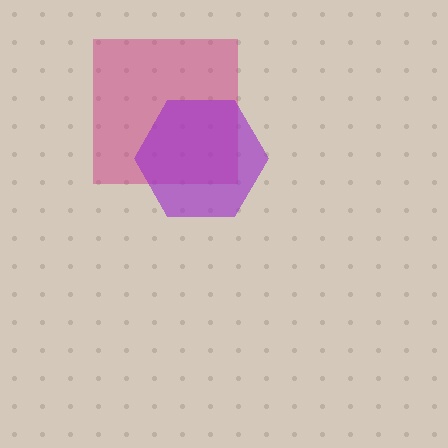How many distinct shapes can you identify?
There are 2 distinct shapes: a magenta square, a purple hexagon.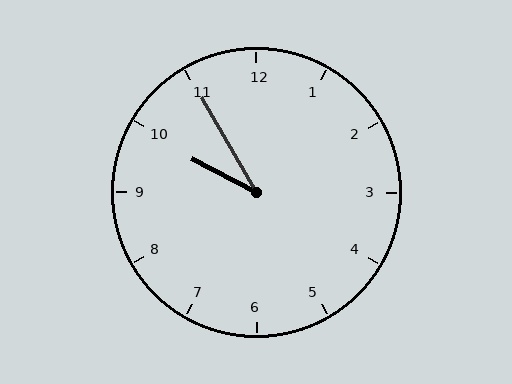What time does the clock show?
9:55.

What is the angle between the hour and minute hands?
Approximately 32 degrees.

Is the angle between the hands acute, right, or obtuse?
It is acute.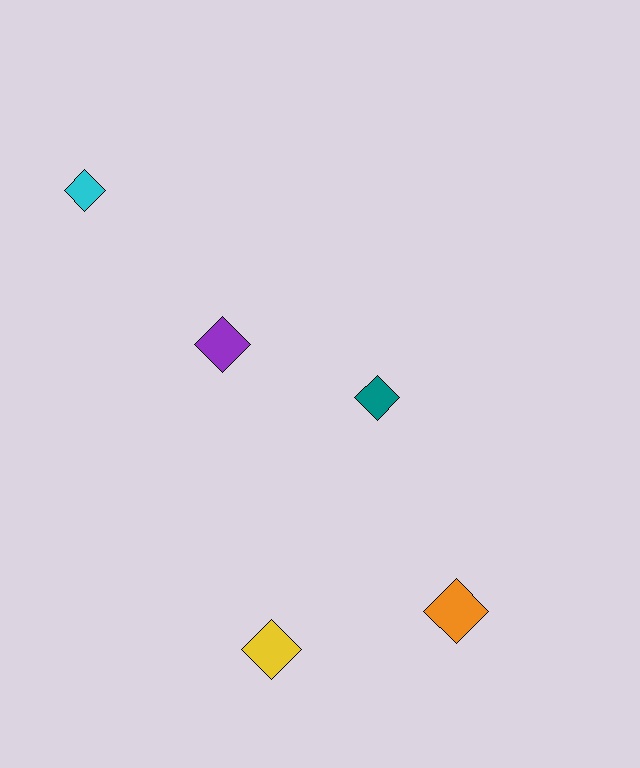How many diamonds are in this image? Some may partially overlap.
There are 5 diamonds.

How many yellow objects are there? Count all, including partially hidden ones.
There is 1 yellow object.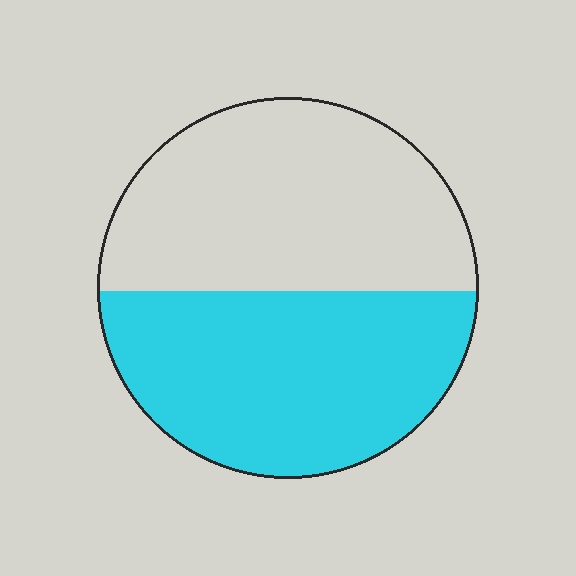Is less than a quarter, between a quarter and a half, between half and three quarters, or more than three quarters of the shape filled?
Between a quarter and a half.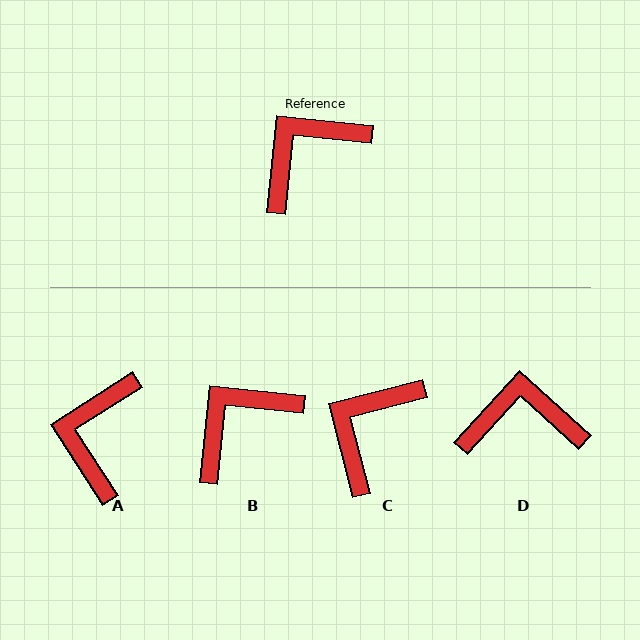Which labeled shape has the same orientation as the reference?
B.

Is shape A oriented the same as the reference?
No, it is off by about 38 degrees.